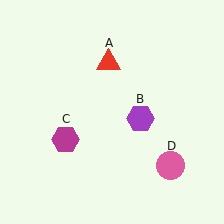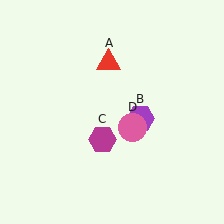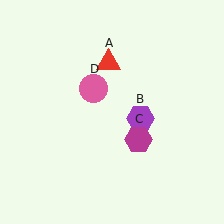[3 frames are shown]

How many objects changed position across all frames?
2 objects changed position: magenta hexagon (object C), pink circle (object D).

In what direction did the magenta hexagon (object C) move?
The magenta hexagon (object C) moved right.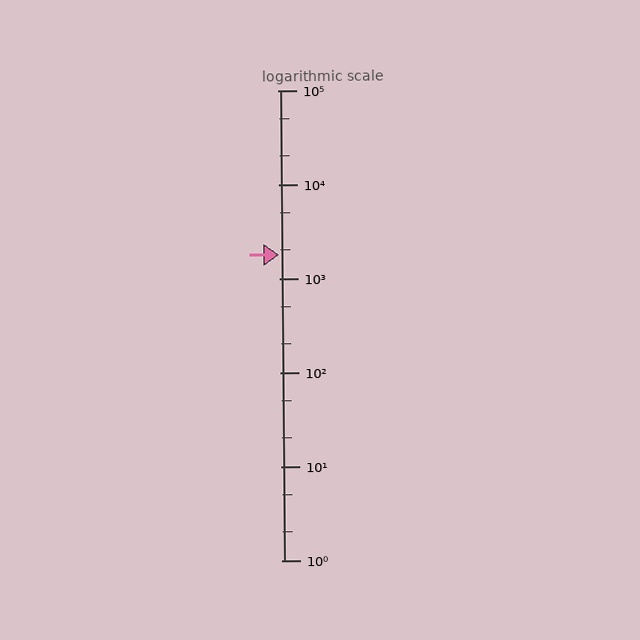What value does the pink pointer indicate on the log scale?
The pointer indicates approximately 1800.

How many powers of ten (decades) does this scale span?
The scale spans 5 decades, from 1 to 100000.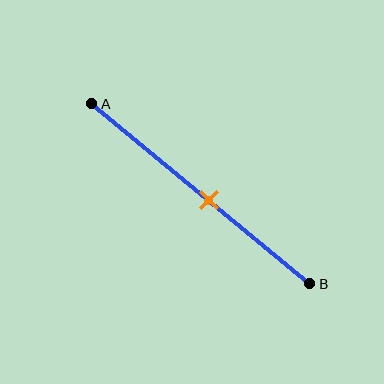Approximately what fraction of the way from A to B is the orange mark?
The orange mark is approximately 55% of the way from A to B.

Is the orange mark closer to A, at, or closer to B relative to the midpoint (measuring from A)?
The orange mark is closer to point B than the midpoint of segment AB.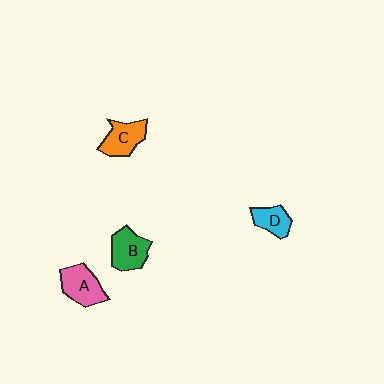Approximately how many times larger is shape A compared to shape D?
Approximately 1.5 times.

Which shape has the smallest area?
Shape D (cyan).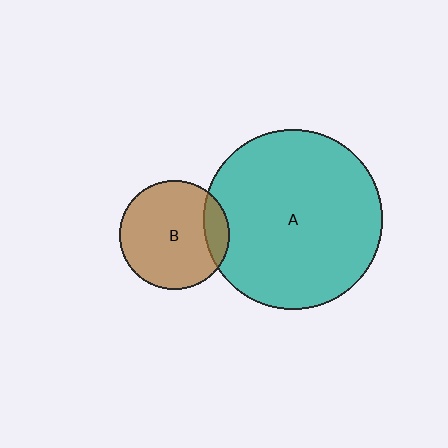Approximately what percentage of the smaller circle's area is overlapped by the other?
Approximately 15%.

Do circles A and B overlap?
Yes.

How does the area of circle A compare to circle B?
Approximately 2.7 times.